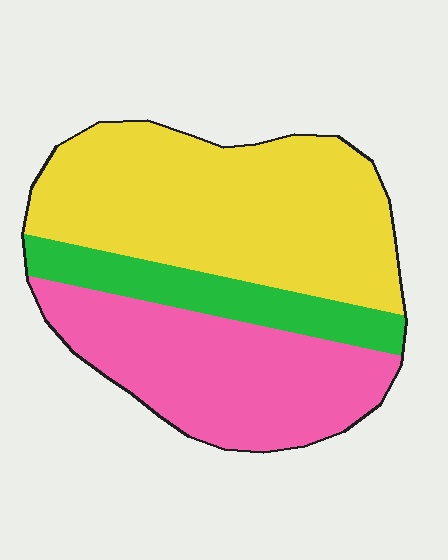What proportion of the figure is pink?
Pink covers 35% of the figure.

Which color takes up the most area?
Yellow, at roughly 50%.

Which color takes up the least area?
Green, at roughly 15%.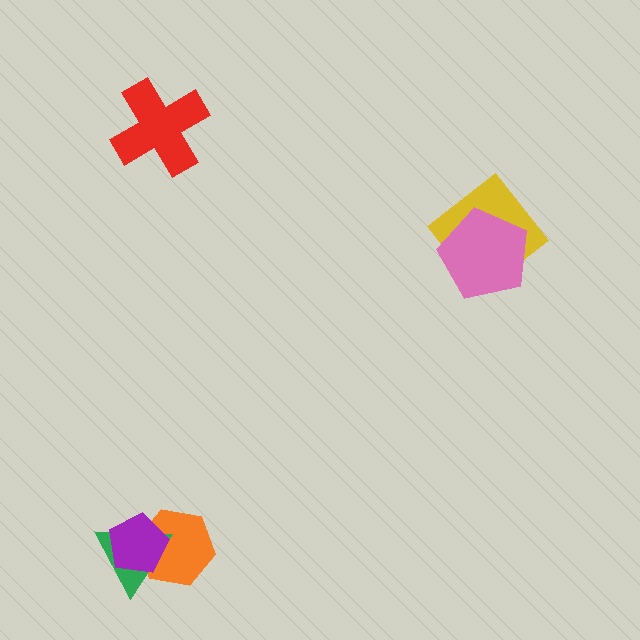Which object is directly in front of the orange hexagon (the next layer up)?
The green triangle is directly in front of the orange hexagon.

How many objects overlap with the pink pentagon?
1 object overlaps with the pink pentagon.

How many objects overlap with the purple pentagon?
2 objects overlap with the purple pentagon.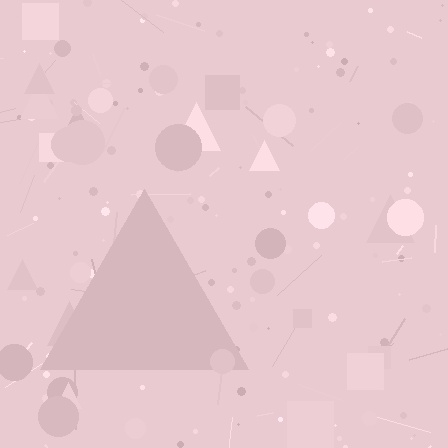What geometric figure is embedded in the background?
A triangle is embedded in the background.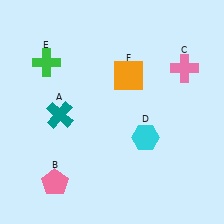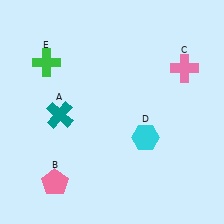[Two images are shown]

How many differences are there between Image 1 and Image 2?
There is 1 difference between the two images.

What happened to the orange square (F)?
The orange square (F) was removed in Image 2. It was in the top-right area of Image 1.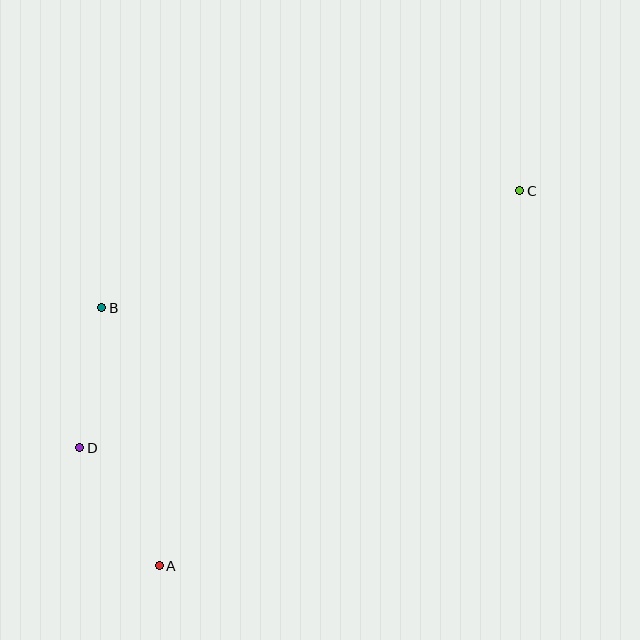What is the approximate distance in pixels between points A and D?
The distance between A and D is approximately 142 pixels.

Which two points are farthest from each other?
Points A and C are farthest from each other.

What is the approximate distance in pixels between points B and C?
The distance between B and C is approximately 434 pixels.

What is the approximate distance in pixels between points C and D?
The distance between C and D is approximately 509 pixels.